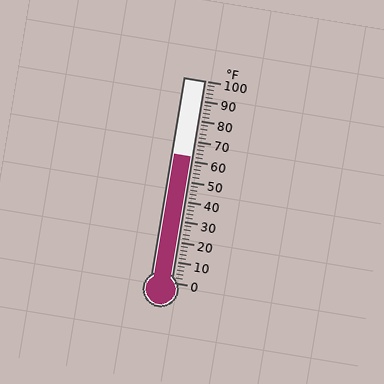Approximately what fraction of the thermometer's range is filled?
The thermometer is filled to approximately 60% of its range.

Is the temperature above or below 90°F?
The temperature is below 90°F.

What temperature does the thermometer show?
The thermometer shows approximately 62°F.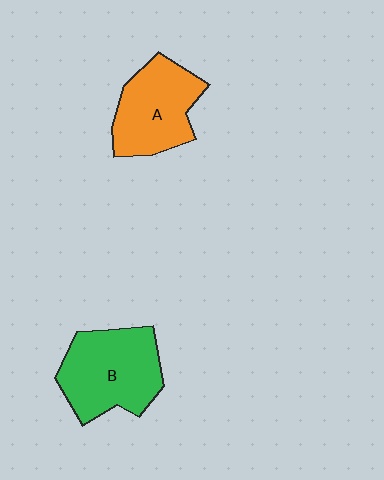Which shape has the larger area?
Shape B (green).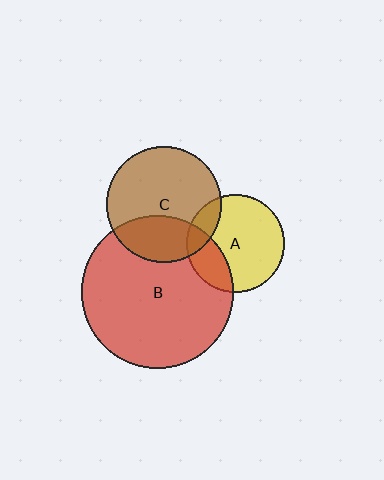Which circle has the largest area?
Circle B (red).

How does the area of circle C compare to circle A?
Approximately 1.4 times.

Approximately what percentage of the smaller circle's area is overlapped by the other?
Approximately 25%.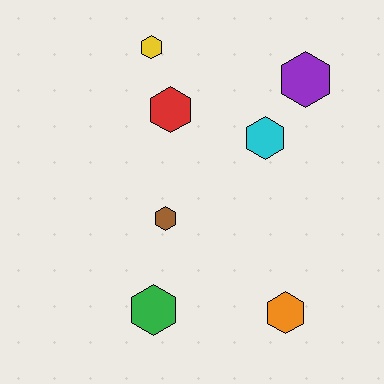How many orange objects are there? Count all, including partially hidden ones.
There is 1 orange object.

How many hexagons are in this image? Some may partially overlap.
There are 7 hexagons.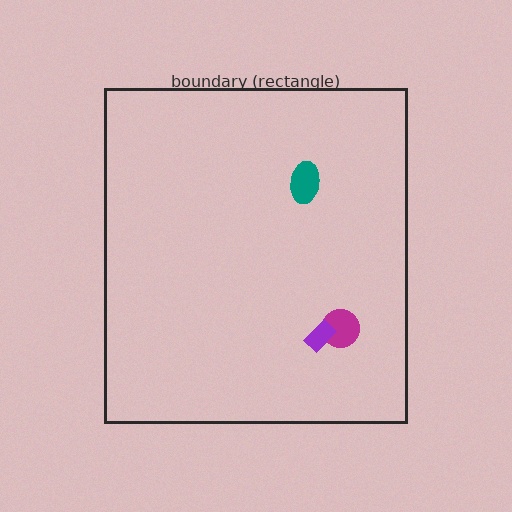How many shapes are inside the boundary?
3 inside, 0 outside.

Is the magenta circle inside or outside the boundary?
Inside.